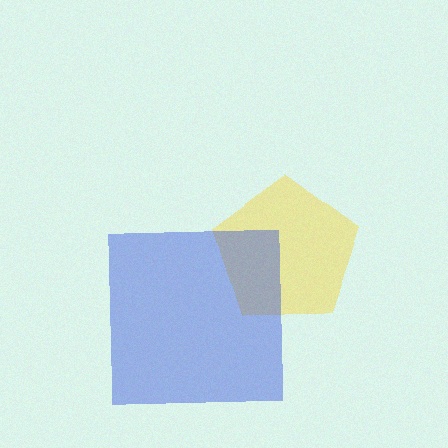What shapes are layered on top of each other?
The layered shapes are: a yellow pentagon, a blue square.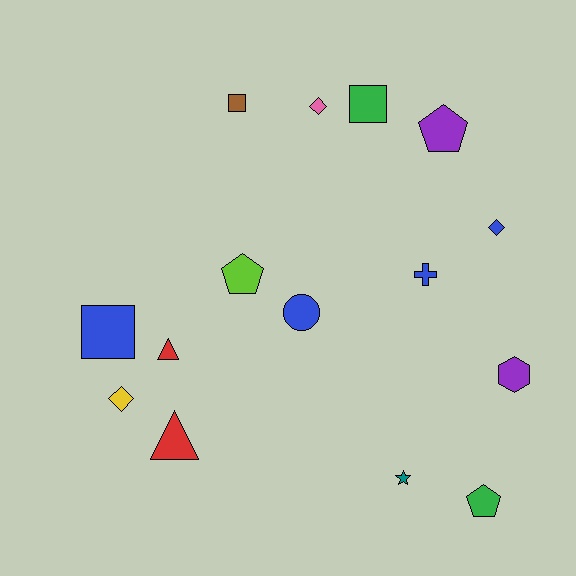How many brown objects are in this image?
There is 1 brown object.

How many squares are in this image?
There are 3 squares.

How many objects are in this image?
There are 15 objects.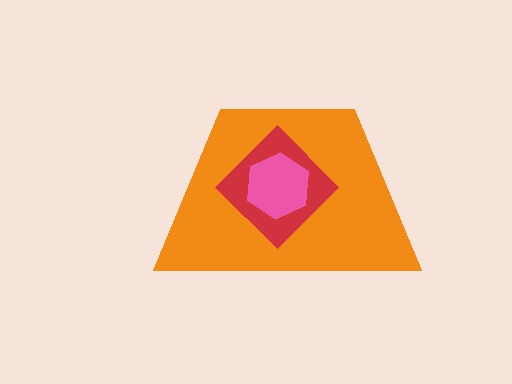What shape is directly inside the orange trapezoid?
The red diamond.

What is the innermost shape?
The pink hexagon.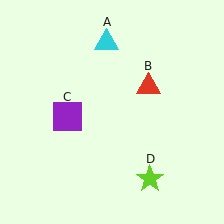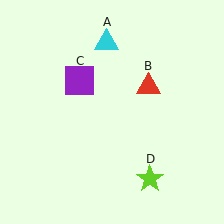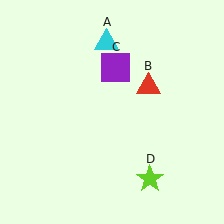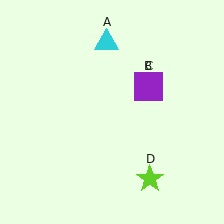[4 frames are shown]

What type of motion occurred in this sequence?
The purple square (object C) rotated clockwise around the center of the scene.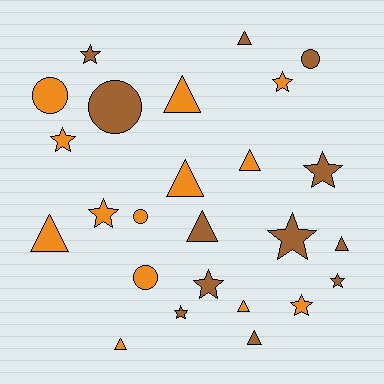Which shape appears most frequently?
Star, with 10 objects.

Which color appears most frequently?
Orange, with 13 objects.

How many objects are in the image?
There are 25 objects.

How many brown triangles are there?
There are 4 brown triangles.